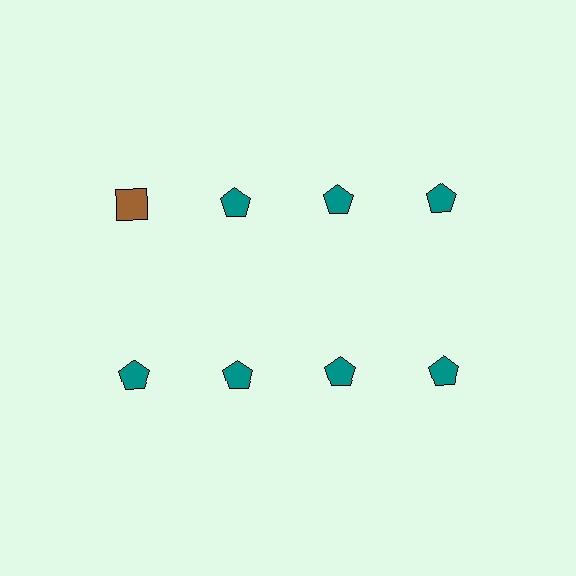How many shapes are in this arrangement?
There are 8 shapes arranged in a grid pattern.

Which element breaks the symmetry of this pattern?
The brown square in the top row, leftmost column breaks the symmetry. All other shapes are teal pentagons.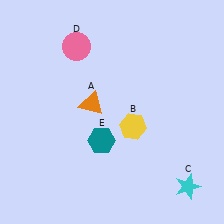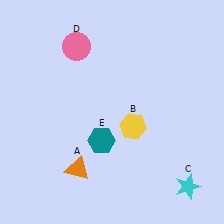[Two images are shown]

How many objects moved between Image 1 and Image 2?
1 object moved between the two images.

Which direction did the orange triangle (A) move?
The orange triangle (A) moved down.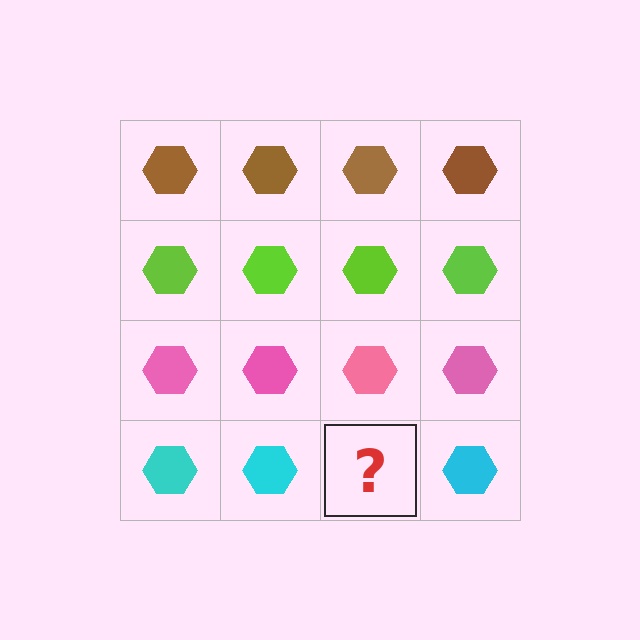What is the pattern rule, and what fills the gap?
The rule is that each row has a consistent color. The gap should be filled with a cyan hexagon.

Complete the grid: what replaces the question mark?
The question mark should be replaced with a cyan hexagon.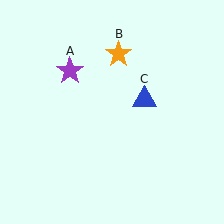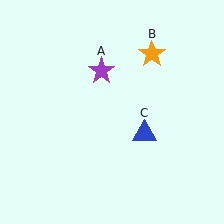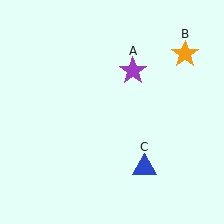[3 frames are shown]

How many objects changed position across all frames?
3 objects changed position: purple star (object A), orange star (object B), blue triangle (object C).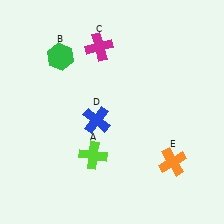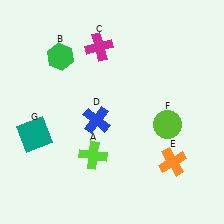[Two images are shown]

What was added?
A lime circle (F), a teal square (G) were added in Image 2.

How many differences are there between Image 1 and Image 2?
There are 2 differences between the two images.